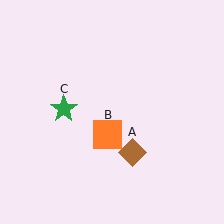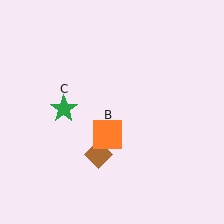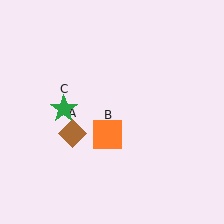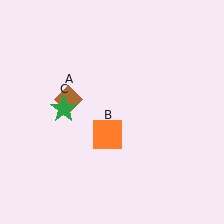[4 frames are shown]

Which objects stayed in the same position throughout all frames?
Orange square (object B) and green star (object C) remained stationary.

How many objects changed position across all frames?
1 object changed position: brown diamond (object A).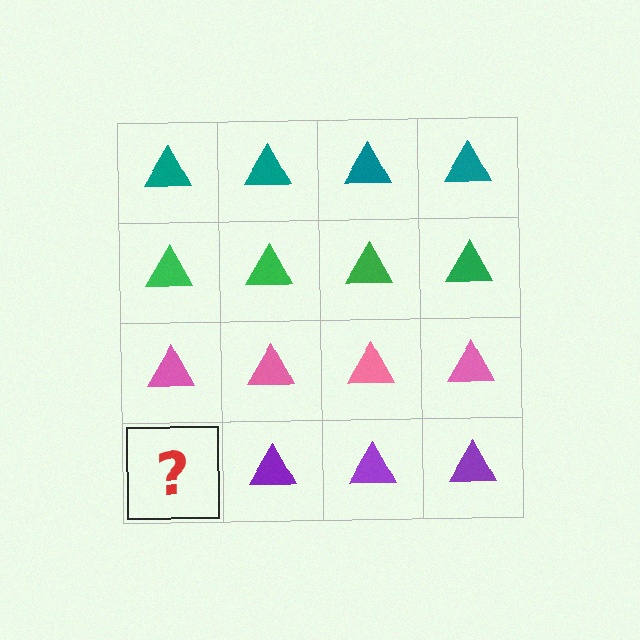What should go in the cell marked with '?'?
The missing cell should contain a purple triangle.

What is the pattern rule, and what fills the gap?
The rule is that each row has a consistent color. The gap should be filled with a purple triangle.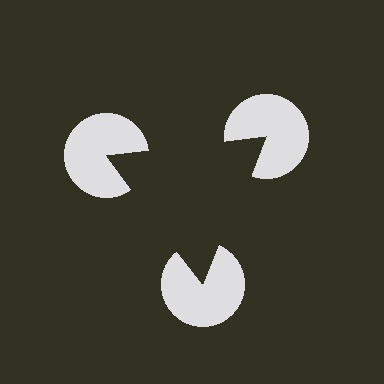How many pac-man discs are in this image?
There are 3 — one at each vertex of the illusory triangle.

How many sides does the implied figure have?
3 sides.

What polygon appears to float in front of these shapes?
An illusory triangle — its edges are inferred from the aligned wedge cuts in the pac-man discs, not physically drawn.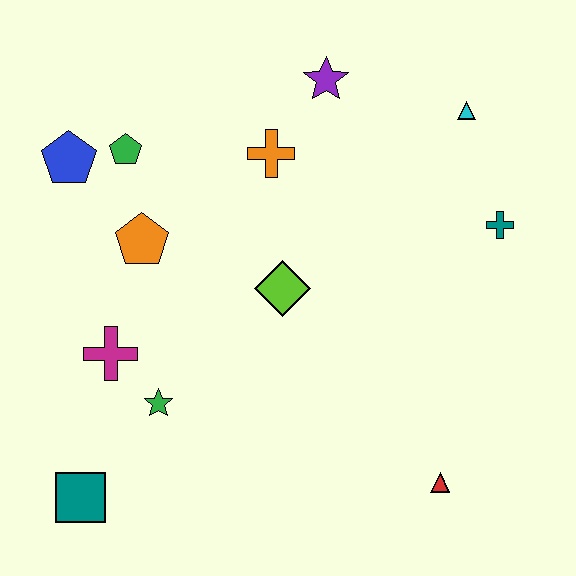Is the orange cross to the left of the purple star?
Yes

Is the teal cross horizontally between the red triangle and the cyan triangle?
No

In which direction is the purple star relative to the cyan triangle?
The purple star is to the left of the cyan triangle.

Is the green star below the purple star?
Yes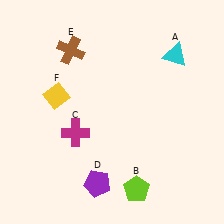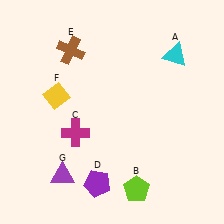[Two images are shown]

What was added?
A purple triangle (G) was added in Image 2.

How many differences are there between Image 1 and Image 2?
There is 1 difference between the two images.